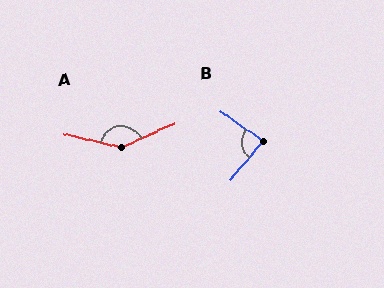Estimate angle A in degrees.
Approximately 143 degrees.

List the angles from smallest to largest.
B (84°), A (143°).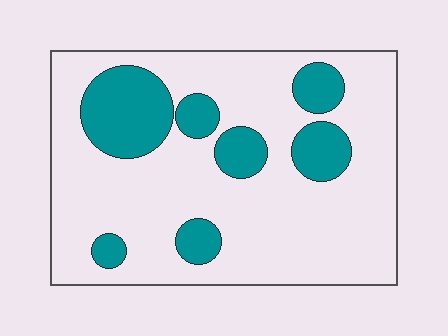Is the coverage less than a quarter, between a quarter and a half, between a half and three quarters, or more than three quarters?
Less than a quarter.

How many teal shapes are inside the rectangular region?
7.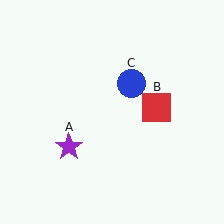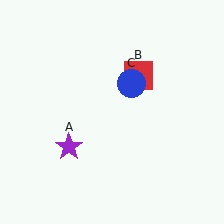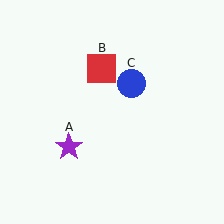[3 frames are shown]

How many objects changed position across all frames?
1 object changed position: red square (object B).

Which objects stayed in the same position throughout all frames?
Purple star (object A) and blue circle (object C) remained stationary.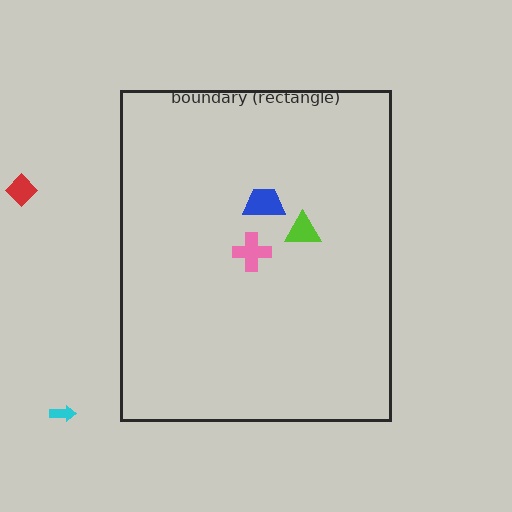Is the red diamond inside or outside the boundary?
Outside.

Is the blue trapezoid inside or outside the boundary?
Inside.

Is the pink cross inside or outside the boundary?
Inside.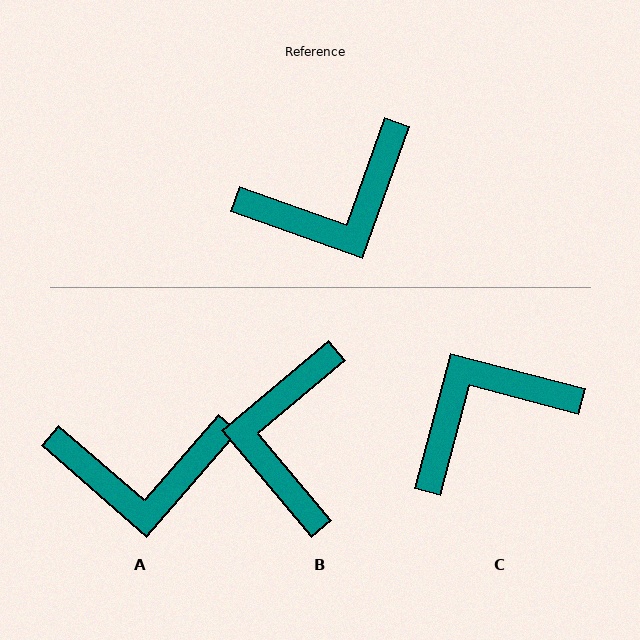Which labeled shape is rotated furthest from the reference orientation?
C, about 175 degrees away.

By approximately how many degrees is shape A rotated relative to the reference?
Approximately 21 degrees clockwise.